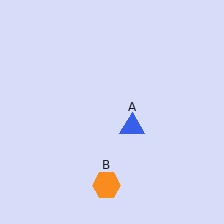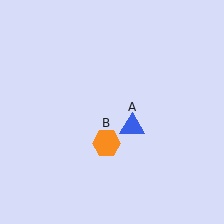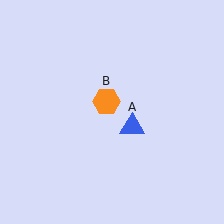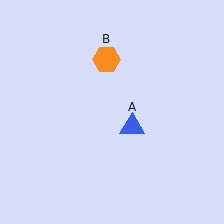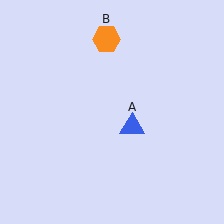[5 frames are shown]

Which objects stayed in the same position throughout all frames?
Blue triangle (object A) remained stationary.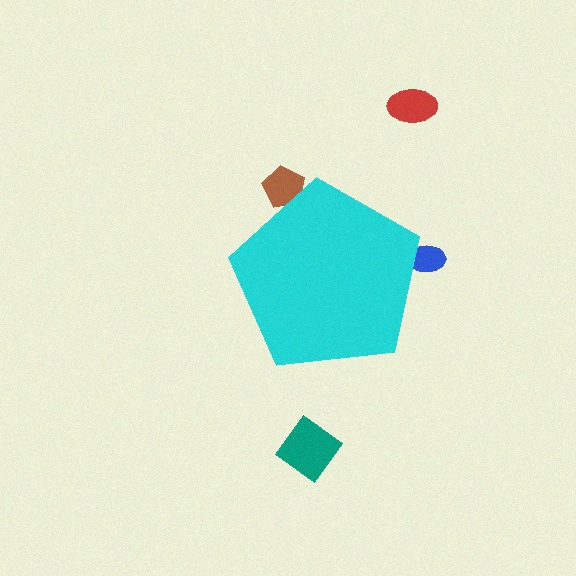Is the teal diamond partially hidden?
No, the teal diamond is fully visible.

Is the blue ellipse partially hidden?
Yes, the blue ellipse is partially hidden behind the cyan pentagon.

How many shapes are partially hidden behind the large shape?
2 shapes are partially hidden.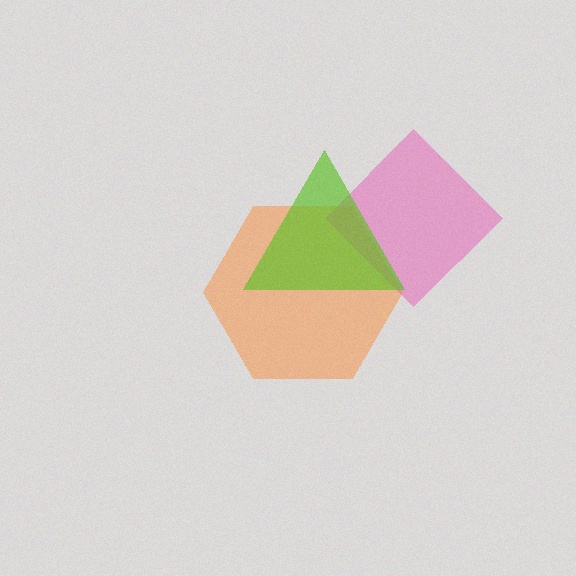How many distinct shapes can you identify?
There are 3 distinct shapes: an orange hexagon, a pink diamond, a lime triangle.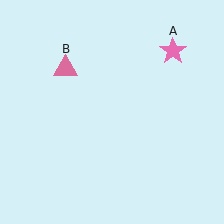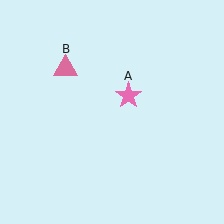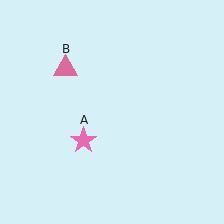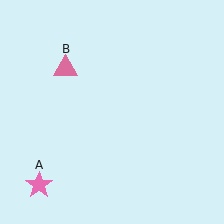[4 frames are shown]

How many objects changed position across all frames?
1 object changed position: pink star (object A).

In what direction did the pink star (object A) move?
The pink star (object A) moved down and to the left.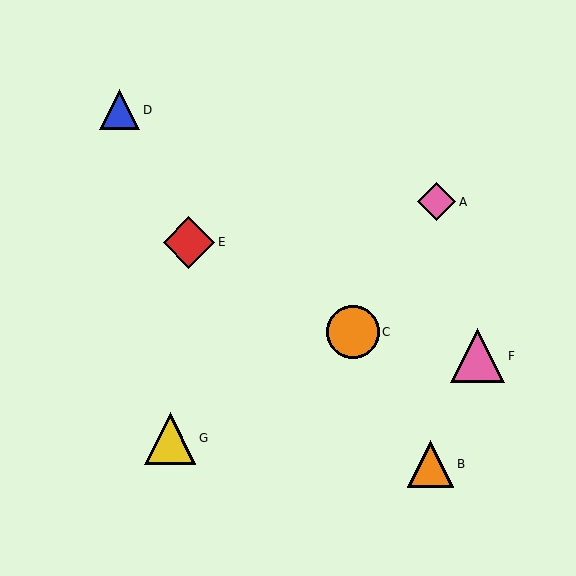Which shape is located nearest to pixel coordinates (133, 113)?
The blue triangle (labeled D) at (120, 110) is nearest to that location.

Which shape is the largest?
The pink triangle (labeled F) is the largest.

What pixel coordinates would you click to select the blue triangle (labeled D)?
Click at (120, 110) to select the blue triangle D.